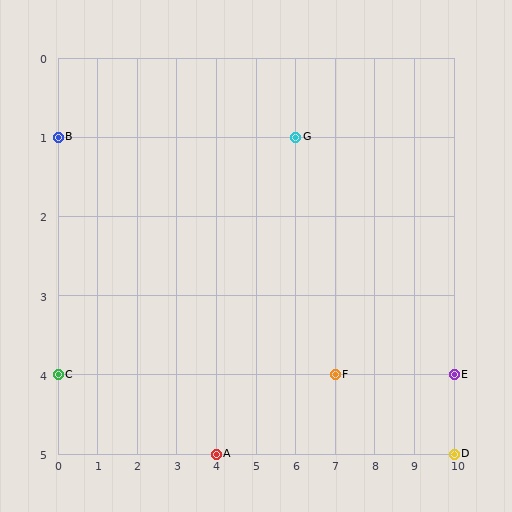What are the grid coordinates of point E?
Point E is at grid coordinates (10, 4).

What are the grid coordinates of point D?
Point D is at grid coordinates (10, 5).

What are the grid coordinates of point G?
Point G is at grid coordinates (6, 1).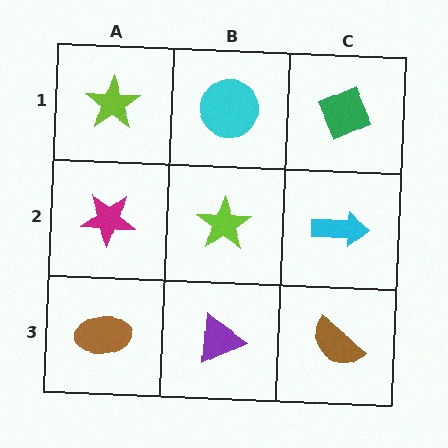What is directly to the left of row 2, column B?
A magenta star.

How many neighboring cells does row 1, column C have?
2.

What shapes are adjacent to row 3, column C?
A cyan arrow (row 2, column C), a purple triangle (row 3, column B).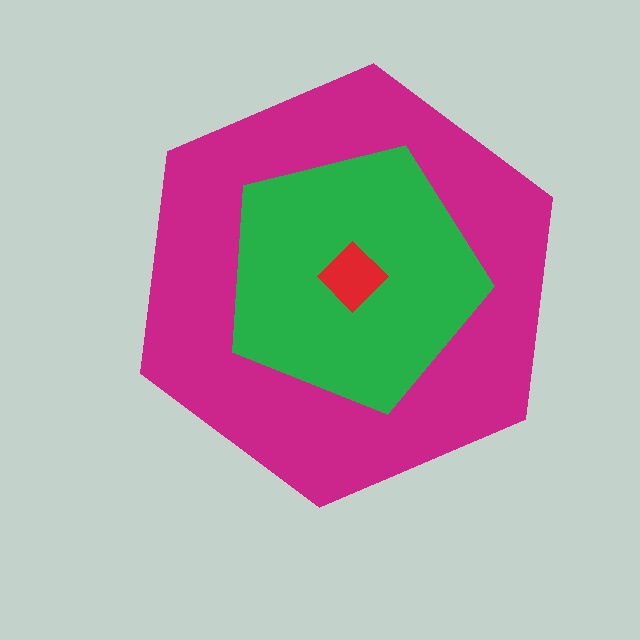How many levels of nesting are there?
3.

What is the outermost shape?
The magenta hexagon.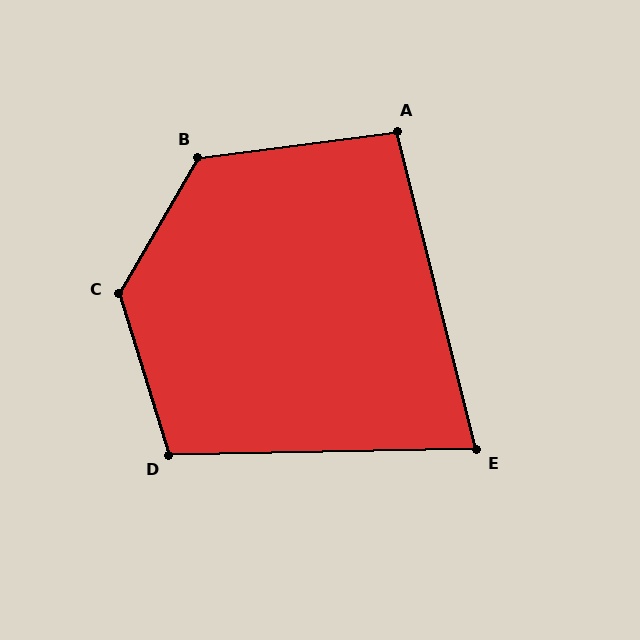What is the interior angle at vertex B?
Approximately 128 degrees (obtuse).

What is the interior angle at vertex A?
Approximately 97 degrees (obtuse).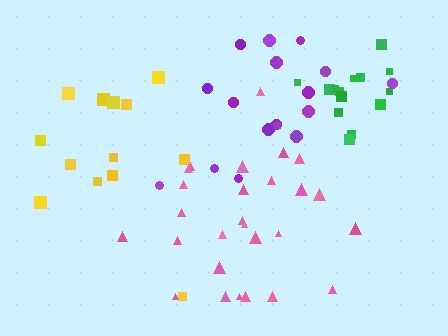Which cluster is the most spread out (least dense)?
Yellow.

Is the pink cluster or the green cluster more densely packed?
Green.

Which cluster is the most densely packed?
Green.